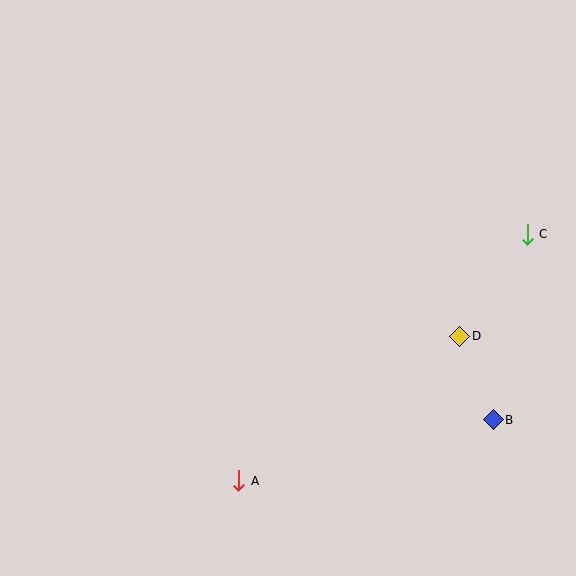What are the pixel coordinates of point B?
Point B is at (493, 420).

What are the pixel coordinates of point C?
Point C is at (527, 234).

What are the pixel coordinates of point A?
Point A is at (239, 481).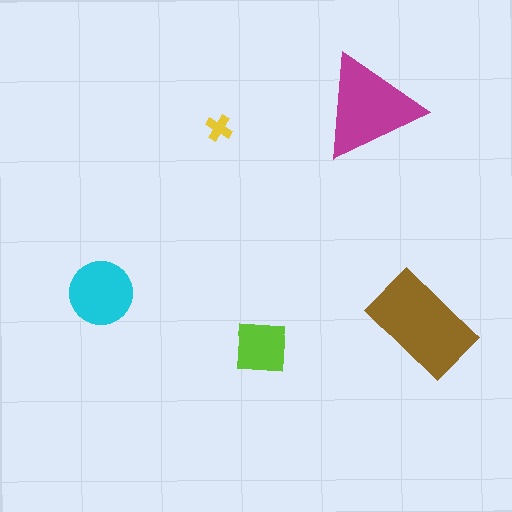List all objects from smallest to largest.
The yellow cross, the lime square, the cyan circle, the magenta triangle, the brown rectangle.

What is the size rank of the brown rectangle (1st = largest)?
1st.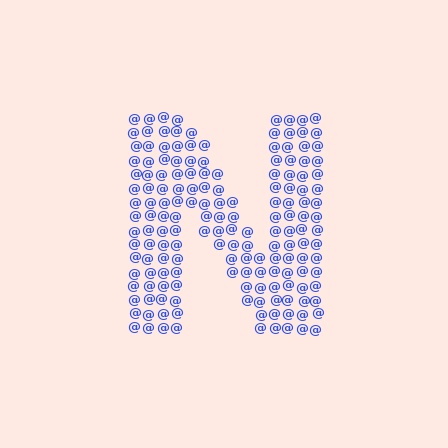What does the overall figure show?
The overall figure shows the letter N.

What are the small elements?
The small elements are at signs.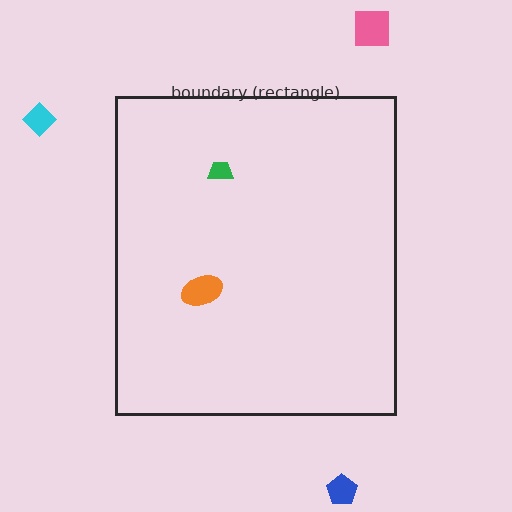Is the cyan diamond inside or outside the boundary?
Outside.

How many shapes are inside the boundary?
2 inside, 3 outside.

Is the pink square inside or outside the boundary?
Outside.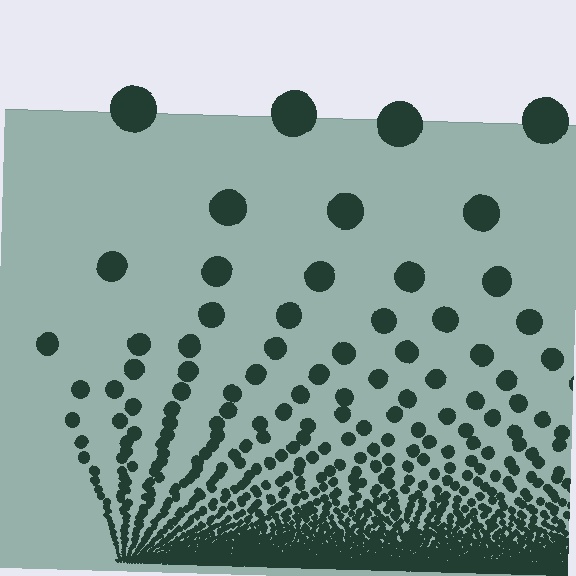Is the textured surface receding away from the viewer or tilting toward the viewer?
The surface appears to tilt toward the viewer. Texture elements get larger and sparser toward the top.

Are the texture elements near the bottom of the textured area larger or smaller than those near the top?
Smaller. The gradient is inverted — elements near the bottom are smaller and denser.